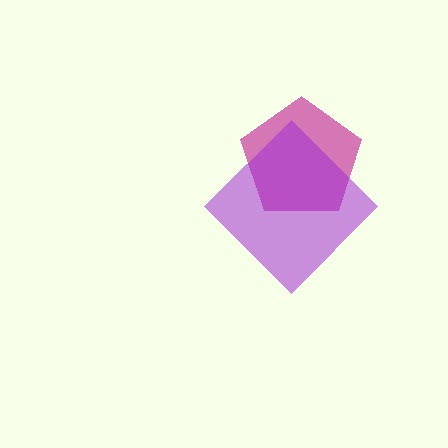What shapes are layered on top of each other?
The layered shapes are: a magenta pentagon, a purple diamond.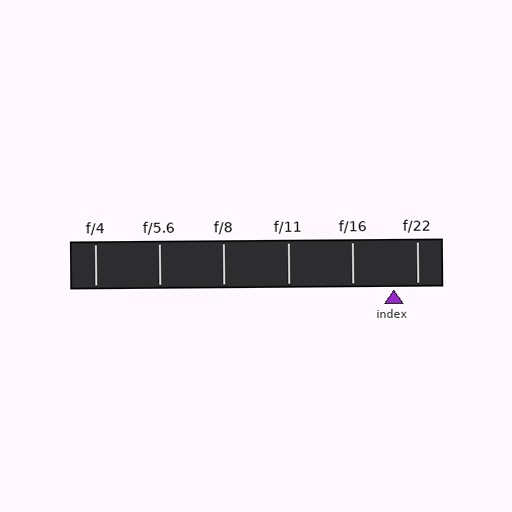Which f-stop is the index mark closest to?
The index mark is closest to f/22.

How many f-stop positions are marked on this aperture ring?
There are 6 f-stop positions marked.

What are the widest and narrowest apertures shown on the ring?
The widest aperture shown is f/4 and the narrowest is f/22.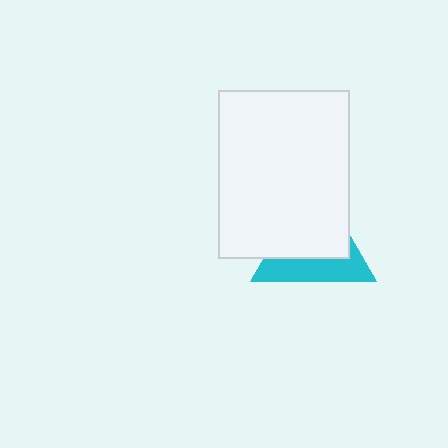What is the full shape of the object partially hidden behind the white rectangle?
The partially hidden object is a cyan triangle.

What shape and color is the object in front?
The object in front is a white rectangle.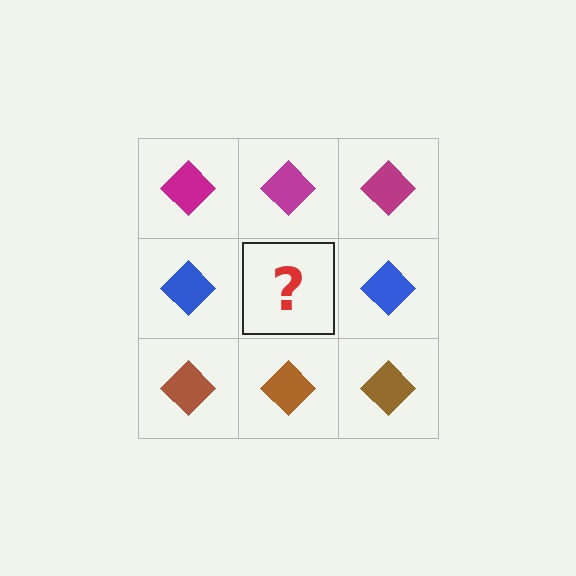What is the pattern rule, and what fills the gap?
The rule is that each row has a consistent color. The gap should be filled with a blue diamond.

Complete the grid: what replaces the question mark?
The question mark should be replaced with a blue diamond.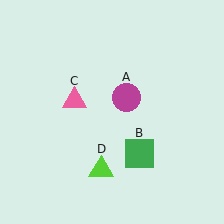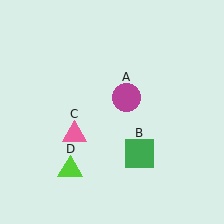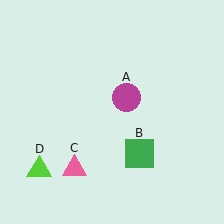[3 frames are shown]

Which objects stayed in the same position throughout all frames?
Magenta circle (object A) and green square (object B) remained stationary.